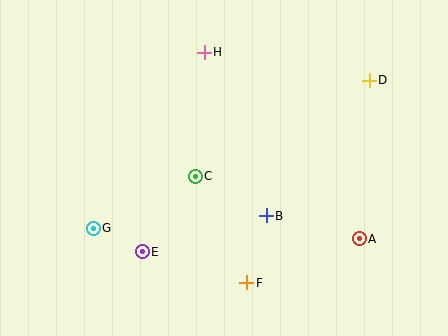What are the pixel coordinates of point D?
Point D is at (369, 80).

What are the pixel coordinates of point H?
Point H is at (204, 52).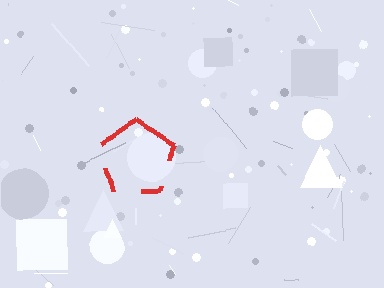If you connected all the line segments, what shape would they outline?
They would outline a pentagon.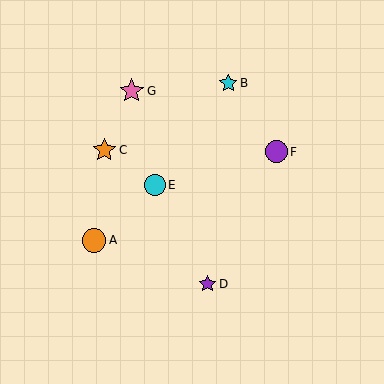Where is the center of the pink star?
The center of the pink star is at (132, 91).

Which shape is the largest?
The pink star (labeled G) is the largest.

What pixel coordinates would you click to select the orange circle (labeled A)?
Click at (94, 240) to select the orange circle A.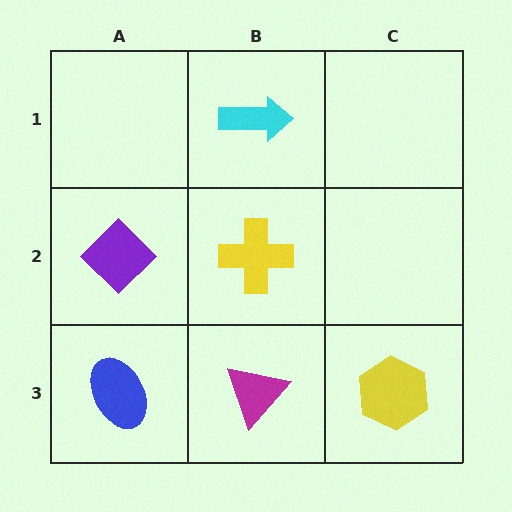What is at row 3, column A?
A blue ellipse.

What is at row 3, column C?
A yellow hexagon.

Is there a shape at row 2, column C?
No, that cell is empty.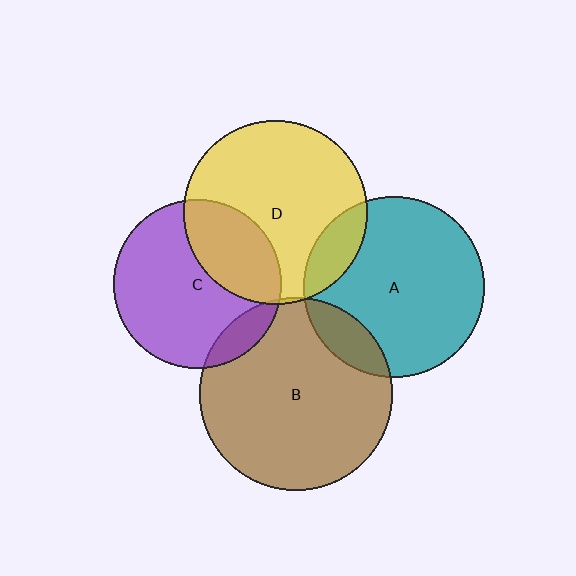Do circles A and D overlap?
Yes.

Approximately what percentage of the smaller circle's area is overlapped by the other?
Approximately 15%.